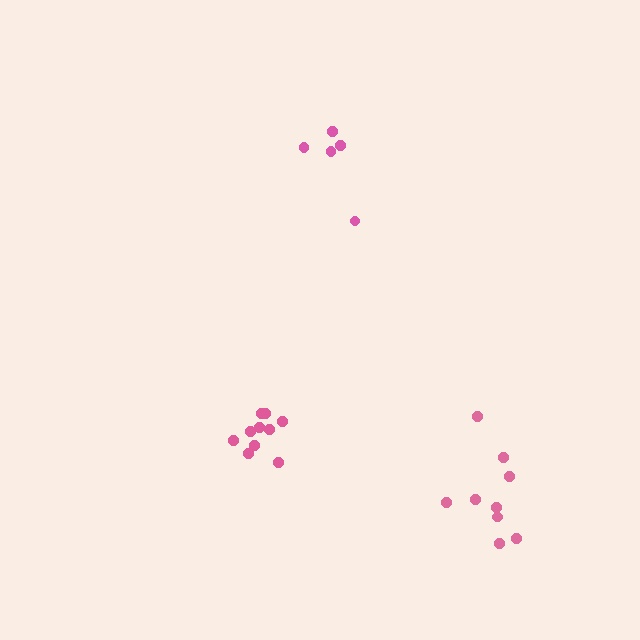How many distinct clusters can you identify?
There are 3 distinct clusters.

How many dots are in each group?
Group 1: 5 dots, Group 2: 9 dots, Group 3: 10 dots (24 total).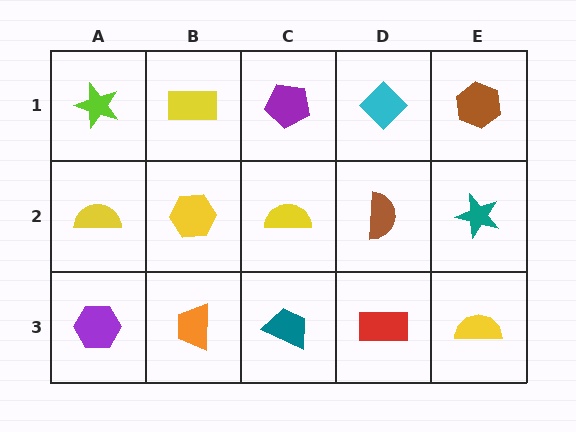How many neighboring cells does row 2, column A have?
3.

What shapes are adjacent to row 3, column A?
A yellow semicircle (row 2, column A), an orange trapezoid (row 3, column B).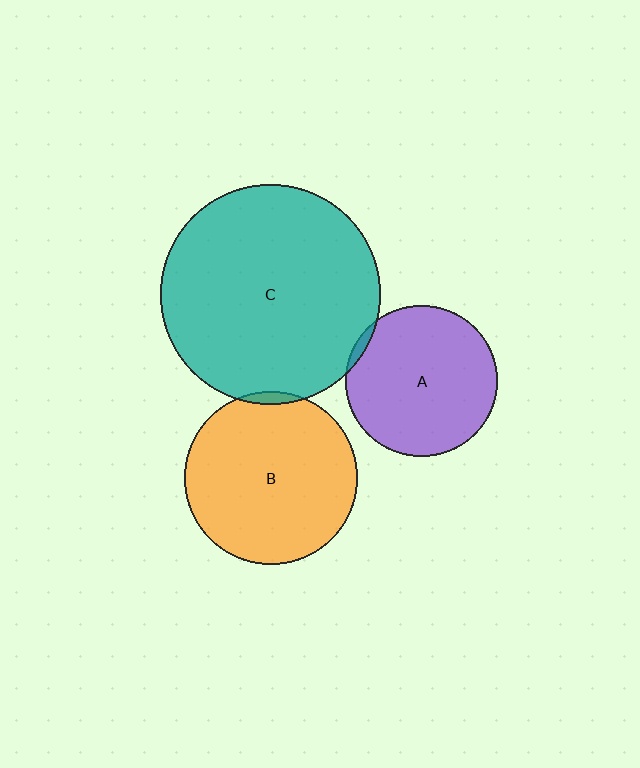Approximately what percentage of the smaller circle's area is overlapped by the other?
Approximately 5%.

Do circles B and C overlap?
Yes.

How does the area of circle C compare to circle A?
Approximately 2.1 times.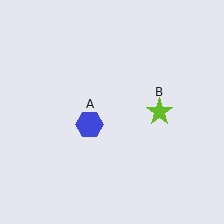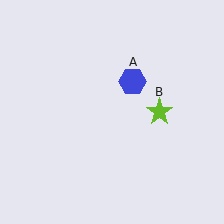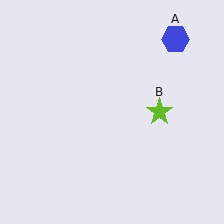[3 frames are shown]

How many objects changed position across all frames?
1 object changed position: blue hexagon (object A).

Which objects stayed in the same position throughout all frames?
Lime star (object B) remained stationary.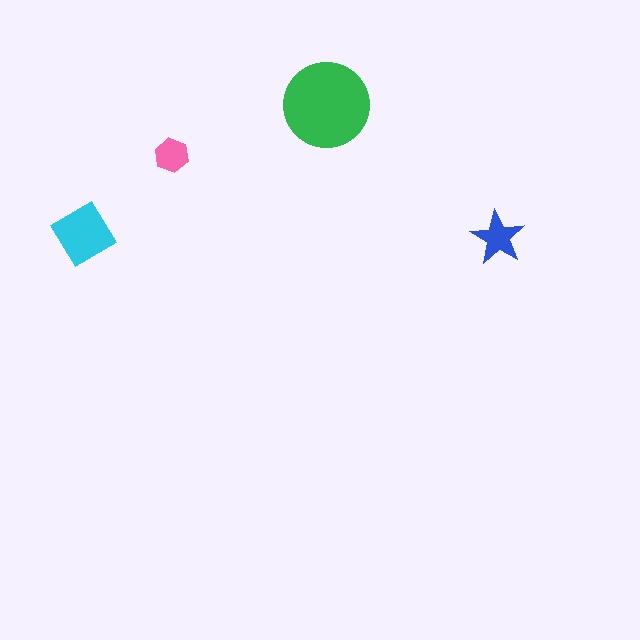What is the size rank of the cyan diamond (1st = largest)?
2nd.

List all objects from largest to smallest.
The green circle, the cyan diamond, the blue star, the pink hexagon.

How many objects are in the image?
There are 4 objects in the image.